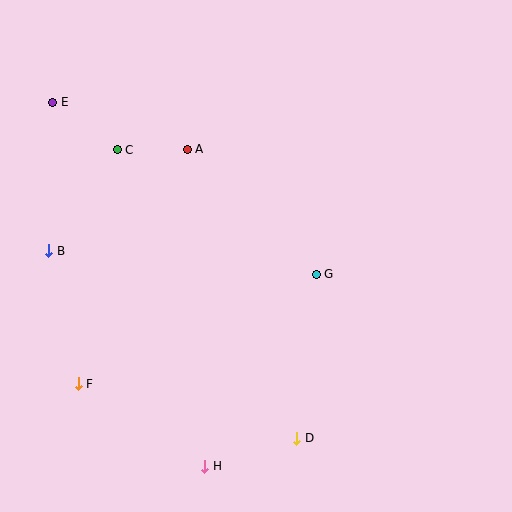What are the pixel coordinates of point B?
Point B is at (49, 251).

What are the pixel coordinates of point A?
Point A is at (187, 149).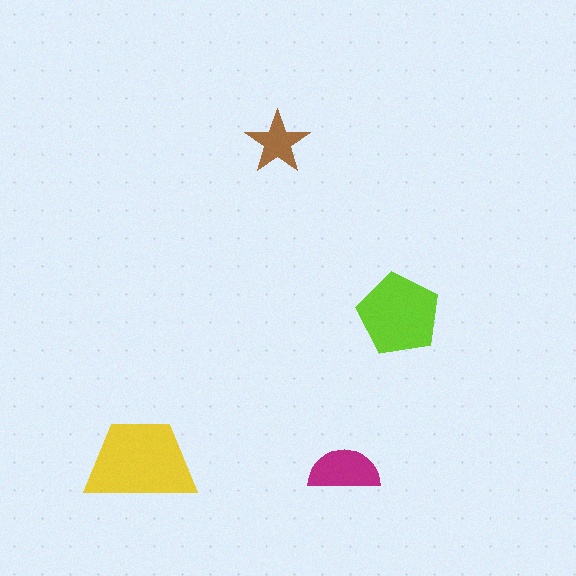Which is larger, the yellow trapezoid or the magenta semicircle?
The yellow trapezoid.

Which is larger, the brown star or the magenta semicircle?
The magenta semicircle.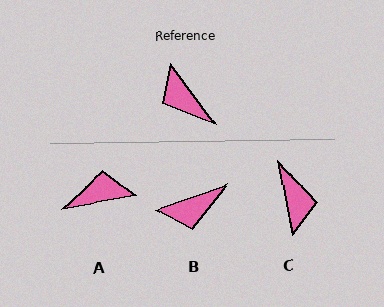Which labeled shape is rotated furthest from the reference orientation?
C, about 154 degrees away.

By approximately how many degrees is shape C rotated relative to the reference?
Approximately 154 degrees counter-clockwise.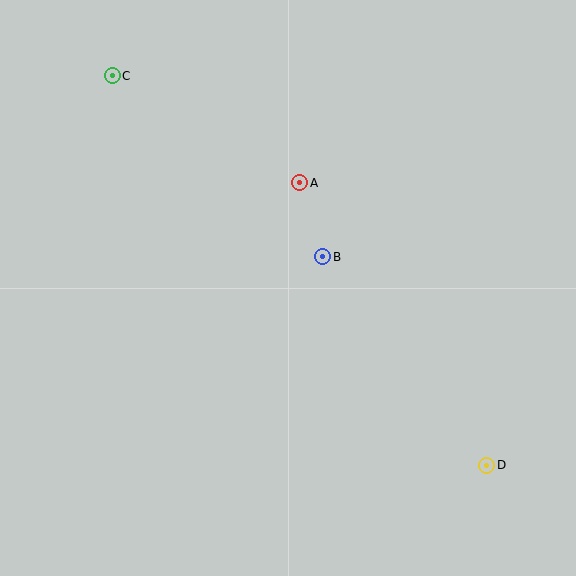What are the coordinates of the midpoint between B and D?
The midpoint between B and D is at (405, 361).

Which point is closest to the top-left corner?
Point C is closest to the top-left corner.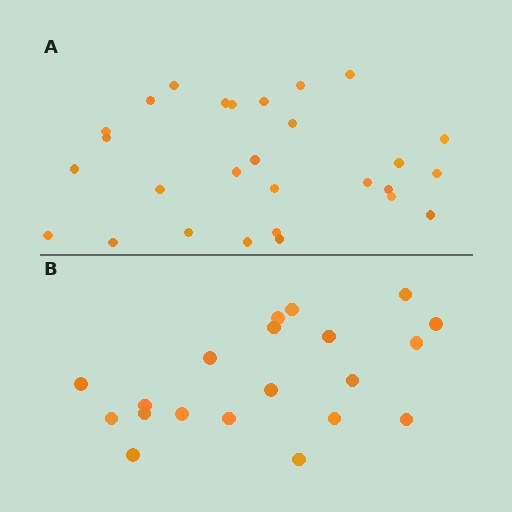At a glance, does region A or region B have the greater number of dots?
Region A (the top region) has more dots.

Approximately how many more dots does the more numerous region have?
Region A has roughly 8 or so more dots than region B.